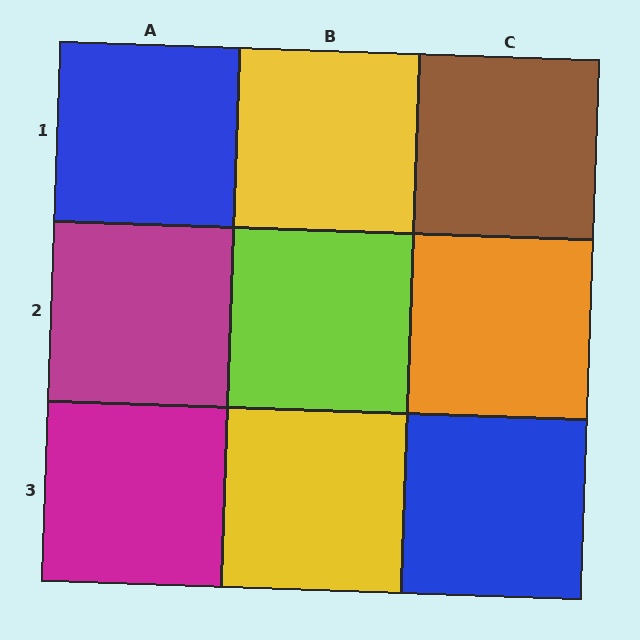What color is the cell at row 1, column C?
Brown.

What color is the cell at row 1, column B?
Yellow.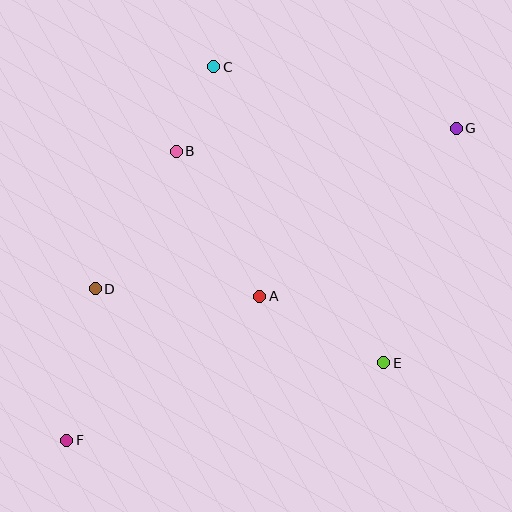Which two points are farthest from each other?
Points F and G are farthest from each other.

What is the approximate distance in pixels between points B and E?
The distance between B and E is approximately 296 pixels.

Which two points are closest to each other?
Points B and C are closest to each other.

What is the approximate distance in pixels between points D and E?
The distance between D and E is approximately 298 pixels.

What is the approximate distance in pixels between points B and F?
The distance between B and F is approximately 309 pixels.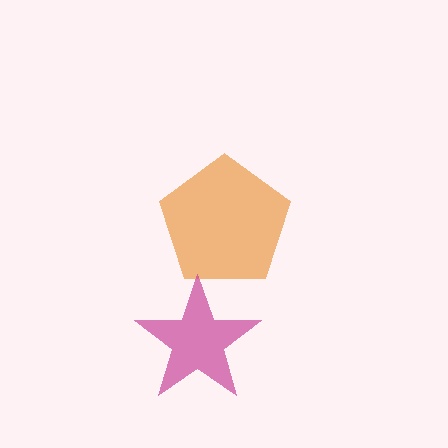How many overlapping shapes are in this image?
There are 2 overlapping shapes in the image.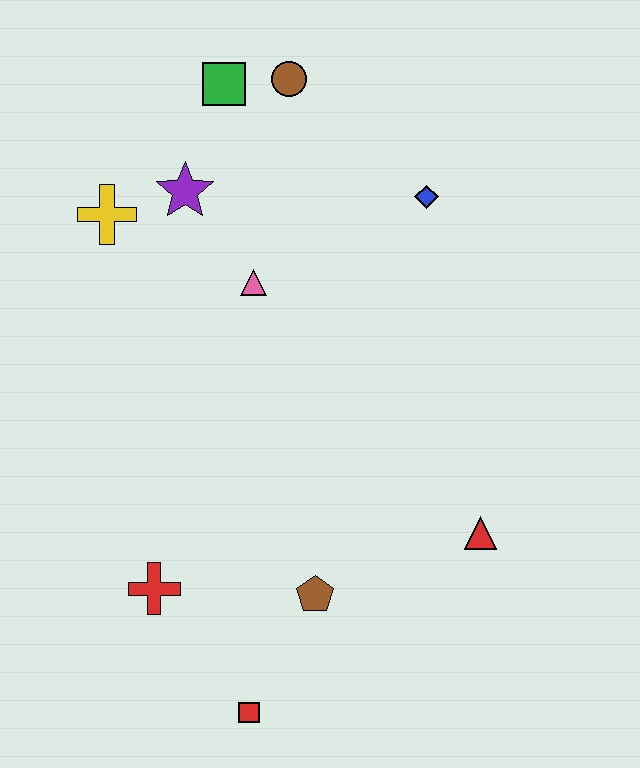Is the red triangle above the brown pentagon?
Yes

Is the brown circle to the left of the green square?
No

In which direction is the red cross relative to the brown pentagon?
The red cross is to the left of the brown pentagon.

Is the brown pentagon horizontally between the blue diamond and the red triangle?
No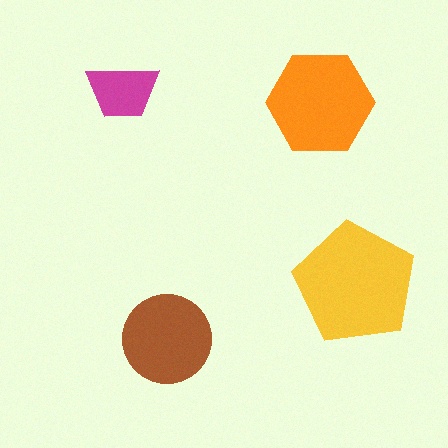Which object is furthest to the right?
The yellow pentagon is rightmost.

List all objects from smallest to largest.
The magenta trapezoid, the brown circle, the orange hexagon, the yellow pentagon.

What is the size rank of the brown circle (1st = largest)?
3rd.